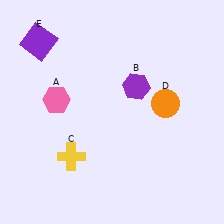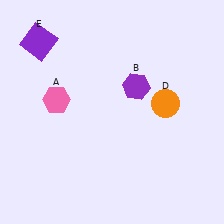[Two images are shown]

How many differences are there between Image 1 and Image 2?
There is 1 difference between the two images.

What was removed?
The yellow cross (C) was removed in Image 2.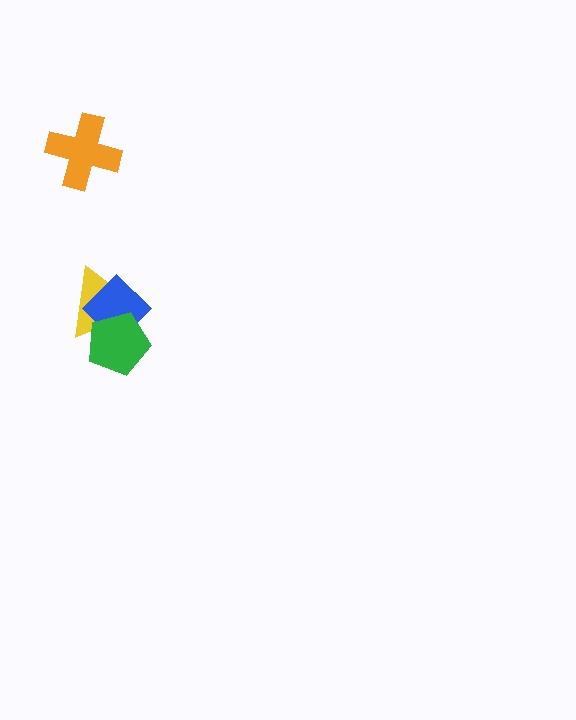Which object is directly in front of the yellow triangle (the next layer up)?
The blue diamond is directly in front of the yellow triangle.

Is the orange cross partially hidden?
No, no other shape covers it.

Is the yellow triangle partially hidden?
Yes, it is partially covered by another shape.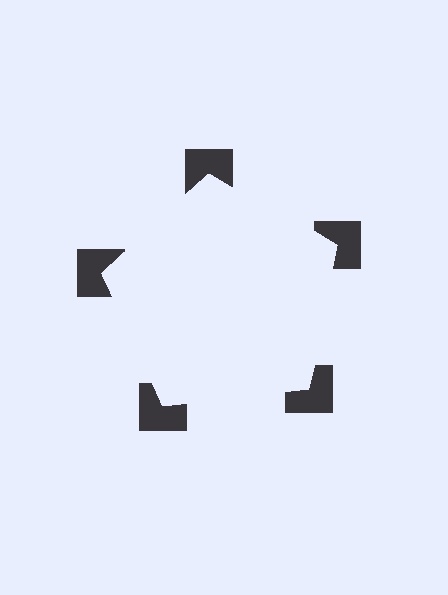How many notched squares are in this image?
There are 5 — one at each vertex of the illusory pentagon.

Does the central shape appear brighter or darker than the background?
It typically appears slightly brighter than the background, even though no actual brightness change is drawn.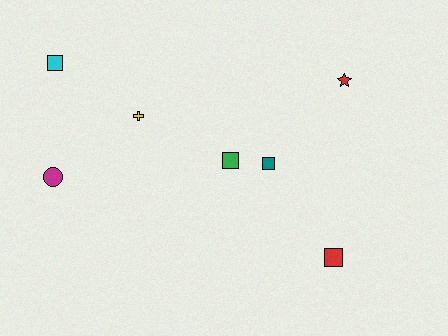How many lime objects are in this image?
There are no lime objects.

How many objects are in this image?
There are 7 objects.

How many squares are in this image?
There are 4 squares.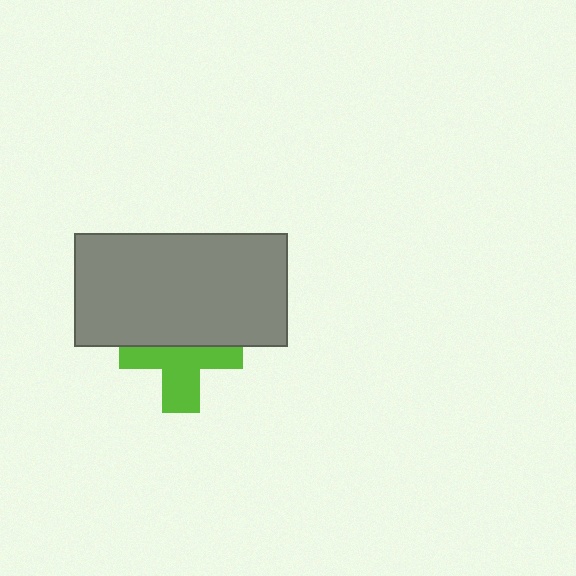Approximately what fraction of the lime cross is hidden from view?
Roughly 45% of the lime cross is hidden behind the gray rectangle.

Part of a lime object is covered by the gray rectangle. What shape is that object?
It is a cross.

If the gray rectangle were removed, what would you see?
You would see the complete lime cross.